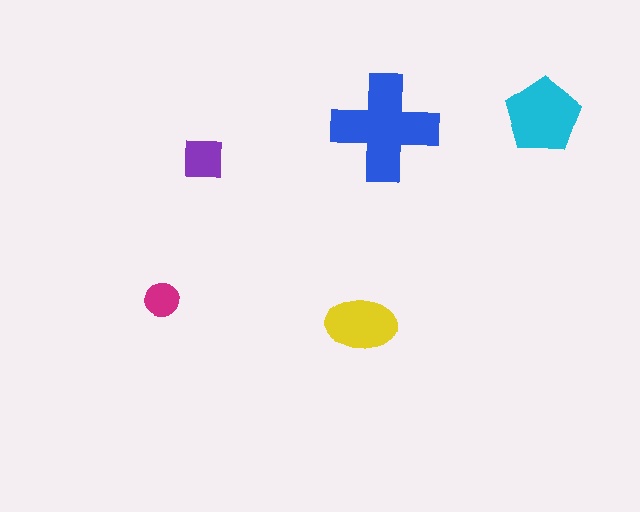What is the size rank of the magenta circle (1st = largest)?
5th.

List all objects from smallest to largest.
The magenta circle, the purple square, the yellow ellipse, the cyan pentagon, the blue cross.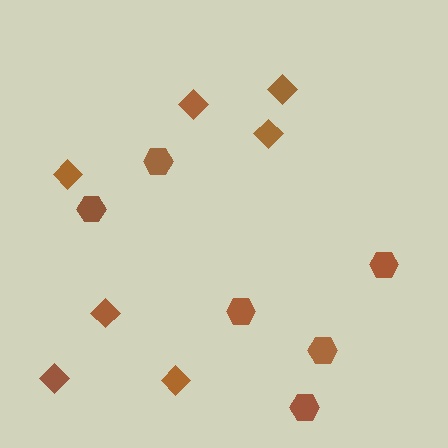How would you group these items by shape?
There are 2 groups: one group of hexagons (6) and one group of diamonds (7).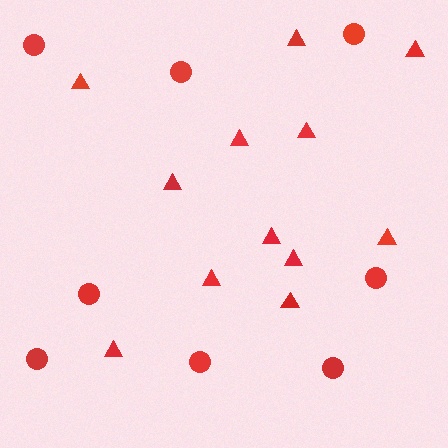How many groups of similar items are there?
There are 2 groups: one group of triangles (12) and one group of circles (8).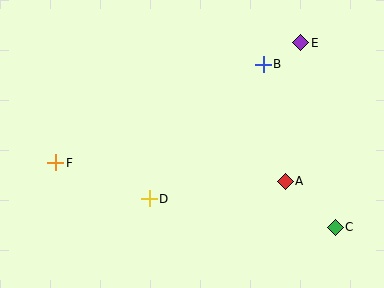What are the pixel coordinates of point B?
Point B is at (263, 64).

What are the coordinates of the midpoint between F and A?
The midpoint between F and A is at (170, 172).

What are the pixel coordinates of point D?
Point D is at (149, 199).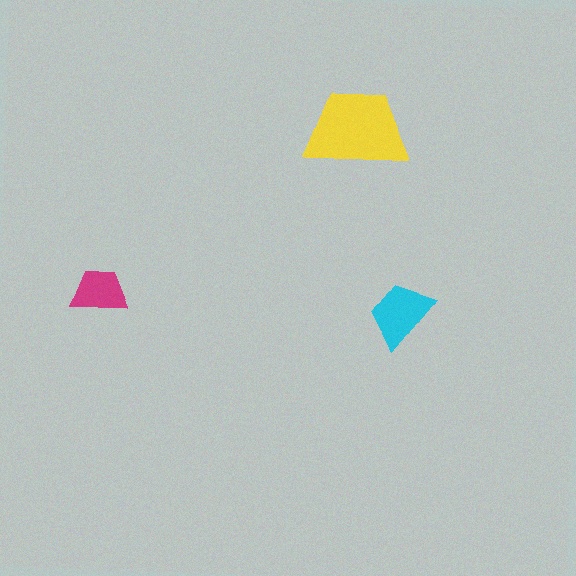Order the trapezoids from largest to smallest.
the yellow one, the cyan one, the magenta one.